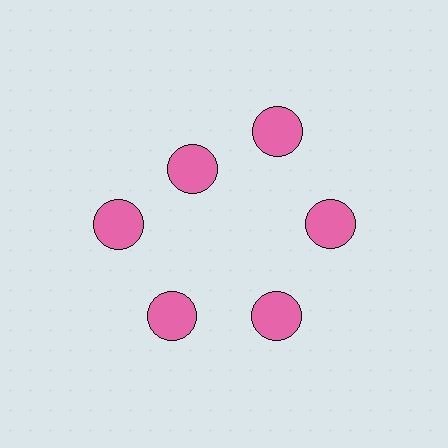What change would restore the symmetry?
The symmetry would be restored by moving it outward, back onto the ring so that all 6 circles sit at equal angles and equal distance from the center.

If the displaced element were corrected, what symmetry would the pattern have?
It would have 6-fold rotational symmetry — the pattern would map onto itself every 60 degrees.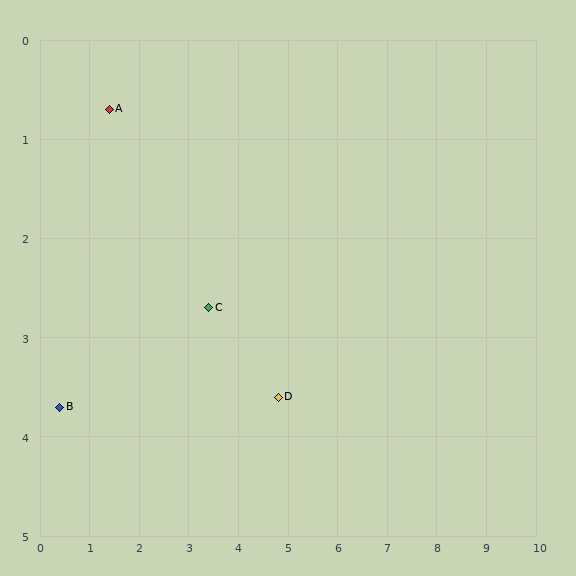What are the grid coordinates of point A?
Point A is at approximately (1.4, 0.7).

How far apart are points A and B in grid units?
Points A and B are about 3.2 grid units apart.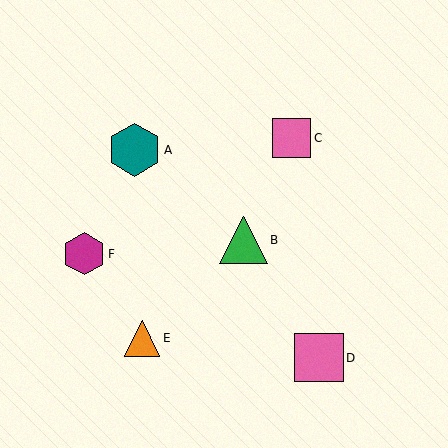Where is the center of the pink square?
The center of the pink square is at (319, 358).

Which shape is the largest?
The teal hexagon (labeled A) is the largest.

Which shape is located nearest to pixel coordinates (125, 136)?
The teal hexagon (labeled A) at (135, 150) is nearest to that location.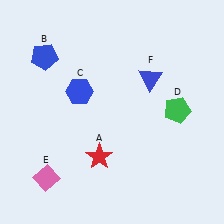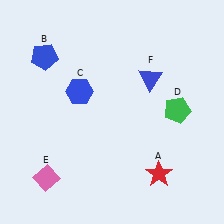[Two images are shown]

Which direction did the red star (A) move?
The red star (A) moved right.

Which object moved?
The red star (A) moved right.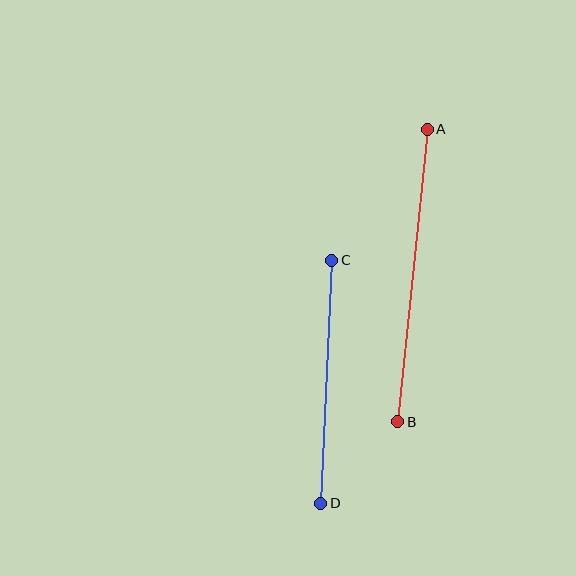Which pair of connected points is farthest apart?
Points A and B are farthest apart.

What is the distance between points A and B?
The distance is approximately 294 pixels.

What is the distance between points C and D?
The distance is approximately 243 pixels.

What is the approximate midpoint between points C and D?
The midpoint is at approximately (326, 382) pixels.